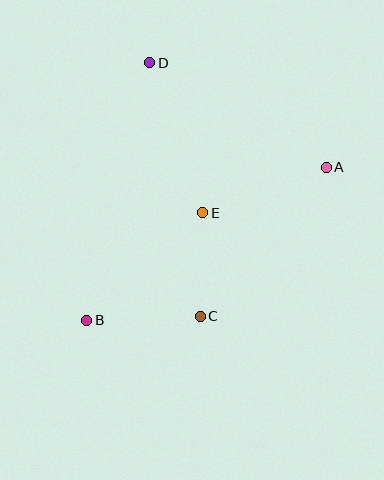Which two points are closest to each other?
Points C and E are closest to each other.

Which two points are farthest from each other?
Points A and B are farthest from each other.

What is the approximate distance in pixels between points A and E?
The distance between A and E is approximately 132 pixels.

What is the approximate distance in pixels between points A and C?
The distance between A and C is approximately 195 pixels.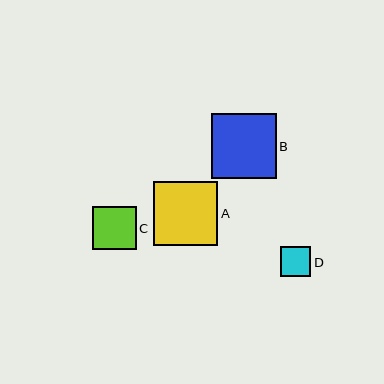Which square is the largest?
Square B is the largest with a size of approximately 65 pixels.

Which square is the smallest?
Square D is the smallest with a size of approximately 30 pixels.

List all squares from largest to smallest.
From largest to smallest: B, A, C, D.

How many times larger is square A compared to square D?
Square A is approximately 2.1 times the size of square D.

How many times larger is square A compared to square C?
Square A is approximately 1.5 times the size of square C.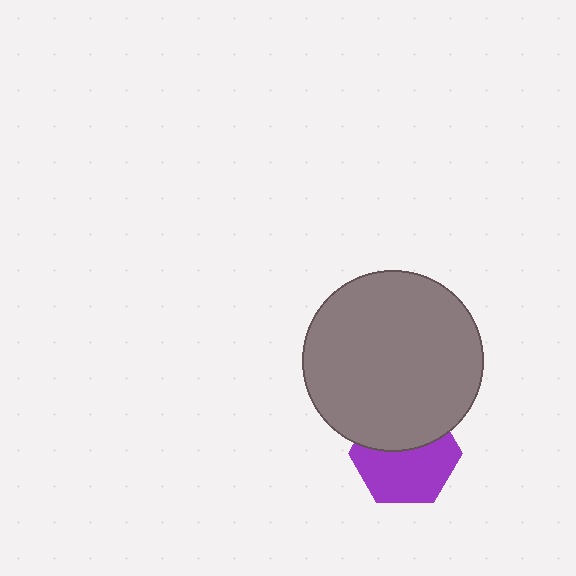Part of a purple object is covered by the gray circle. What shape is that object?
It is a hexagon.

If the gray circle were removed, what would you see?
You would see the complete purple hexagon.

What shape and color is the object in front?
The object in front is a gray circle.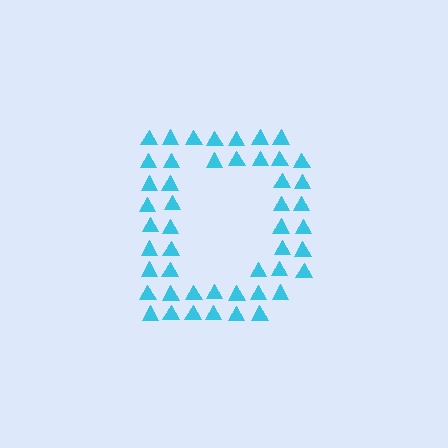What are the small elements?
The small elements are triangles.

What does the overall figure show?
The overall figure shows the letter D.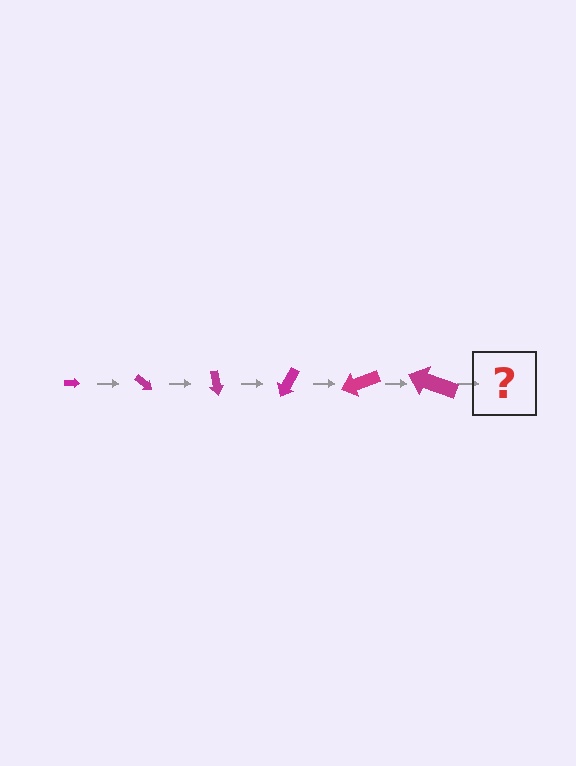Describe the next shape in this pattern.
It should be an arrow, larger than the previous one and rotated 240 degrees from the start.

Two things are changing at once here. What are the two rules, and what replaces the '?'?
The two rules are that the arrow grows larger each step and it rotates 40 degrees each step. The '?' should be an arrow, larger than the previous one and rotated 240 degrees from the start.